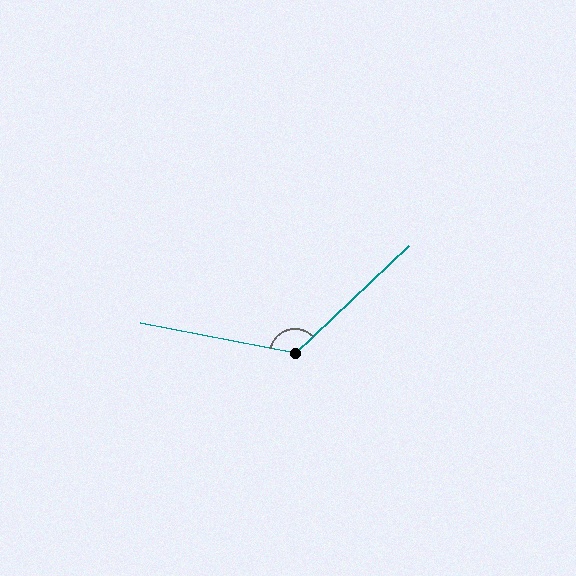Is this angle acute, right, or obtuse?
It is obtuse.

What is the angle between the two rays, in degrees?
Approximately 126 degrees.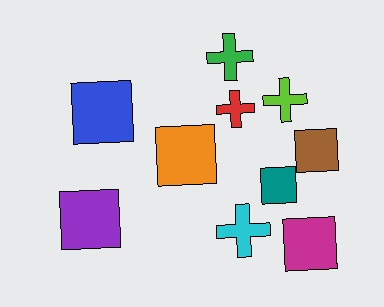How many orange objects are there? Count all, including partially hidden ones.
There is 1 orange object.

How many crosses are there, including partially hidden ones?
There are 4 crosses.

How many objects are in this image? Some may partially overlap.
There are 10 objects.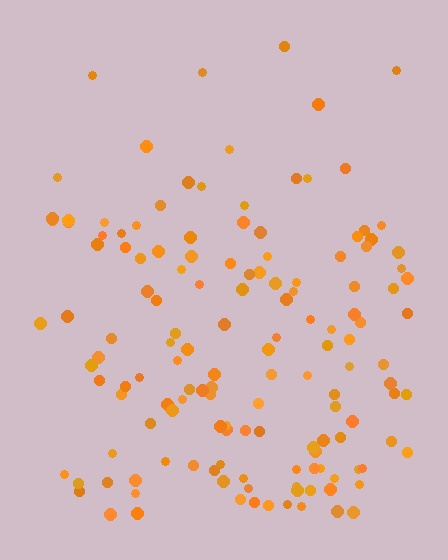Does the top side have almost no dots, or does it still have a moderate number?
Still a moderate number, just noticeably fewer than the bottom.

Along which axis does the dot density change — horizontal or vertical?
Vertical.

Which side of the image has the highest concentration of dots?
The bottom.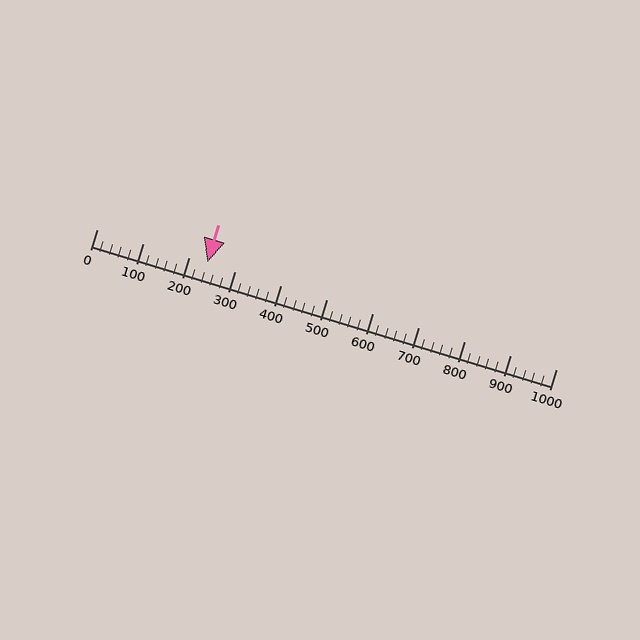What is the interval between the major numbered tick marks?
The major tick marks are spaced 100 units apart.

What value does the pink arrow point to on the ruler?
The pink arrow points to approximately 240.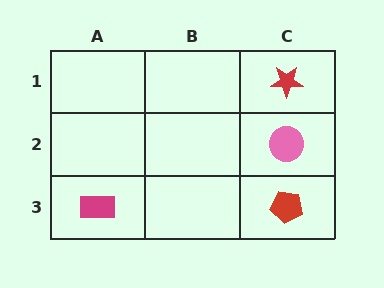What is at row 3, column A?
A magenta rectangle.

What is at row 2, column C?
A pink circle.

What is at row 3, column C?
A red pentagon.